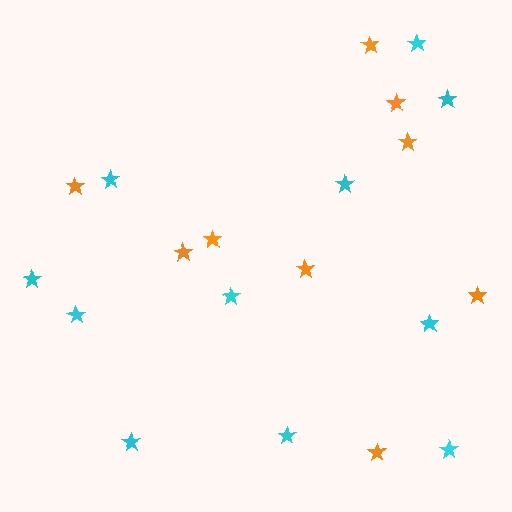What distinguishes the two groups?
There are 2 groups: one group of orange stars (9) and one group of cyan stars (11).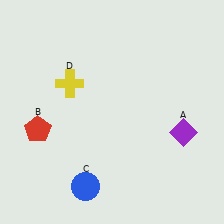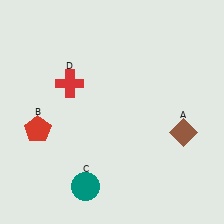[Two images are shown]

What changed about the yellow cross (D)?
In Image 1, D is yellow. In Image 2, it changed to red.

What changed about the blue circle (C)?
In Image 1, C is blue. In Image 2, it changed to teal.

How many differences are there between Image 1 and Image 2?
There are 3 differences between the two images.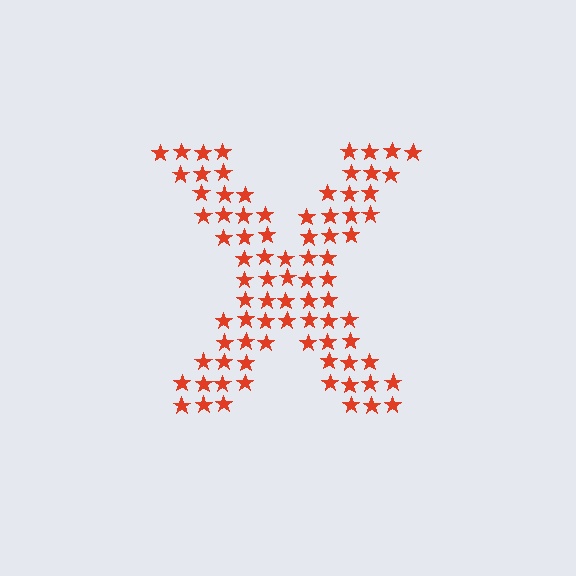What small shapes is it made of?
It is made of small stars.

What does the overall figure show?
The overall figure shows the letter X.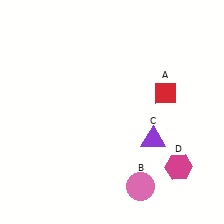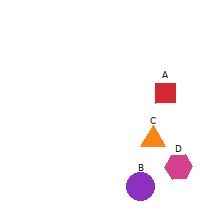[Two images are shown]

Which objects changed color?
B changed from pink to purple. C changed from purple to orange.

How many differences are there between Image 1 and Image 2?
There are 2 differences between the two images.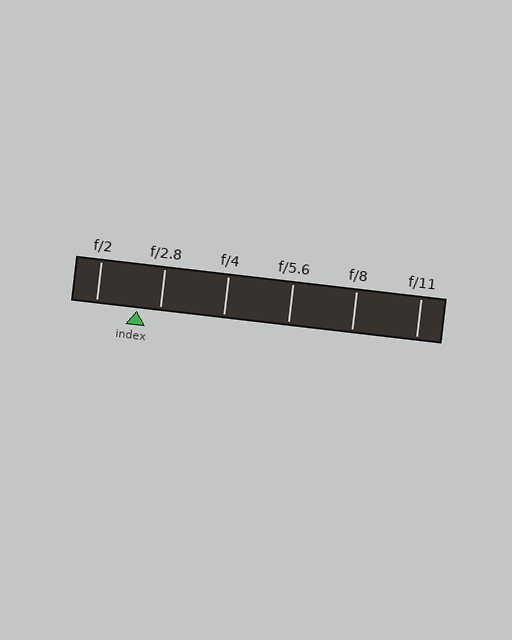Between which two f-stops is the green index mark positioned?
The index mark is between f/2 and f/2.8.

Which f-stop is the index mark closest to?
The index mark is closest to f/2.8.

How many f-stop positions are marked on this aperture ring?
There are 6 f-stop positions marked.